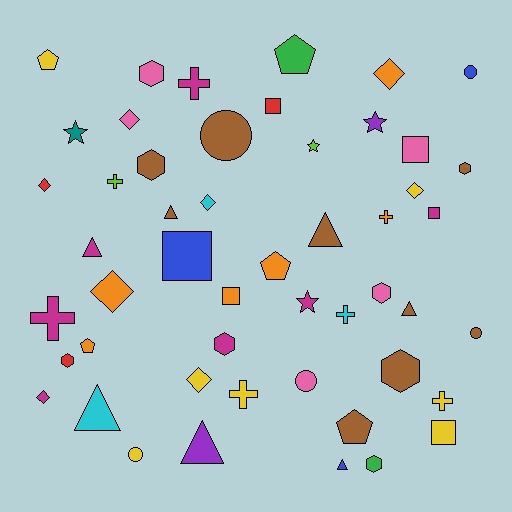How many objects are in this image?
There are 50 objects.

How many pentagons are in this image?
There are 5 pentagons.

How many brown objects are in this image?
There are 9 brown objects.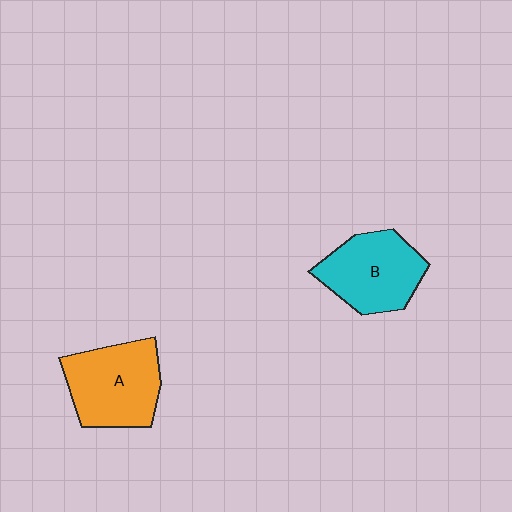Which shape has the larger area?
Shape A (orange).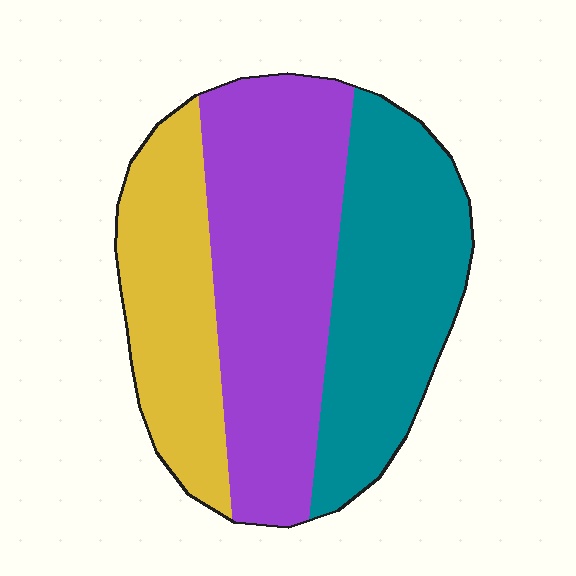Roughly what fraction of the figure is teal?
Teal covers 34% of the figure.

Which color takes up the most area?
Purple, at roughly 40%.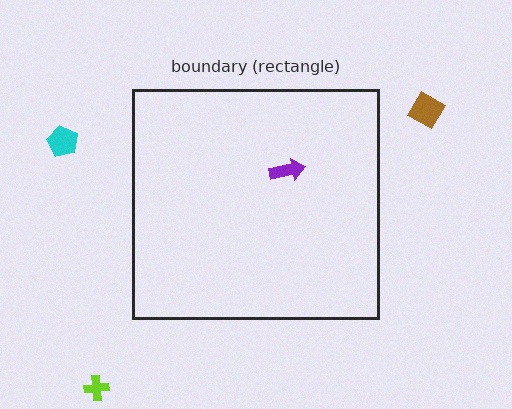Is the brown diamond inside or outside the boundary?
Outside.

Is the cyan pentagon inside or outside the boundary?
Outside.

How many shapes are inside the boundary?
1 inside, 3 outside.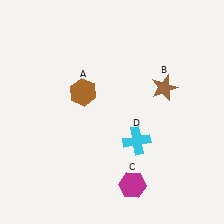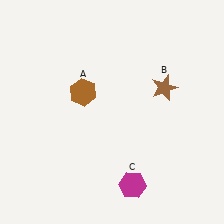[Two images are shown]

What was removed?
The cyan cross (D) was removed in Image 2.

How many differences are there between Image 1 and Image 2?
There is 1 difference between the two images.